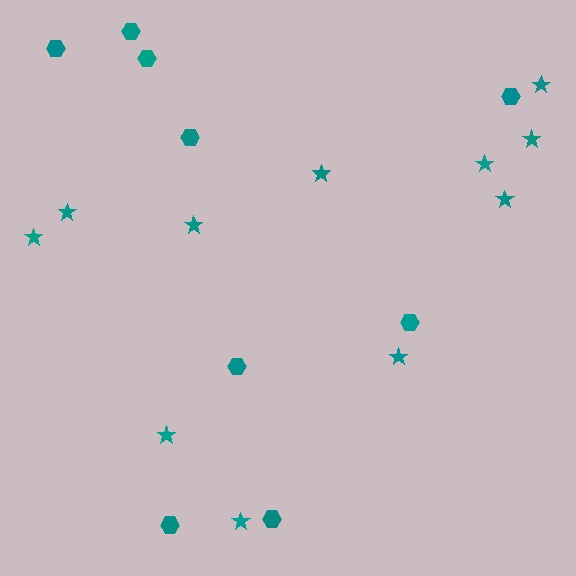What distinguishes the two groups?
There are 2 groups: one group of stars (11) and one group of hexagons (9).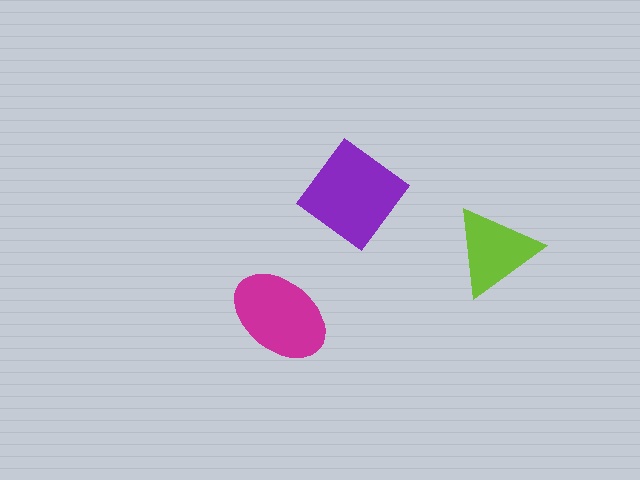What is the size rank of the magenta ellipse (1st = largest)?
2nd.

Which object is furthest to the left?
The magenta ellipse is leftmost.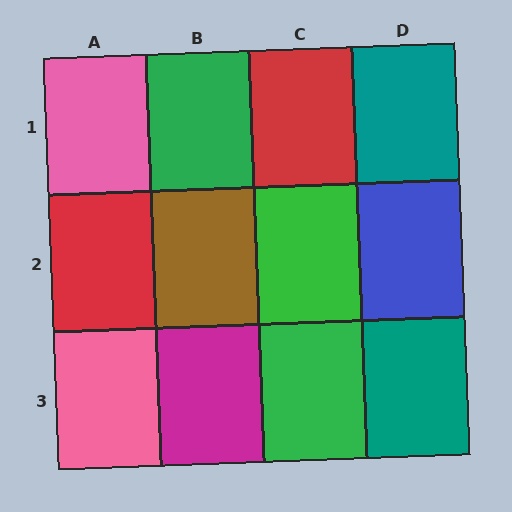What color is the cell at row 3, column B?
Magenta.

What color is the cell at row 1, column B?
Green.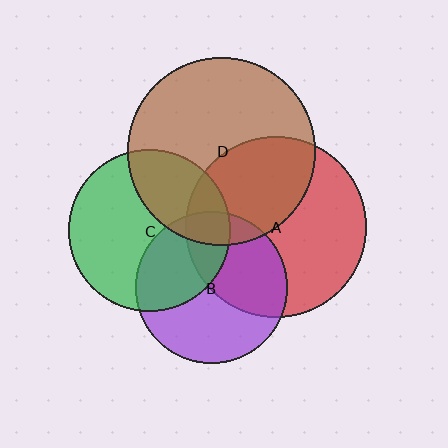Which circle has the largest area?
Circle D (brown).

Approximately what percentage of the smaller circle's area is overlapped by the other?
Approximately 35%.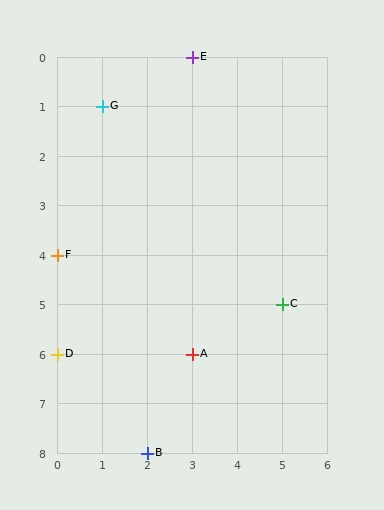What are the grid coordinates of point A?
Point A is at grid coordinates (3, 6).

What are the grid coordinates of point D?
Point D is at grid coordinates (0, 6).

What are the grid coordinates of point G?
Point G is at grid coordinates (1, 1).